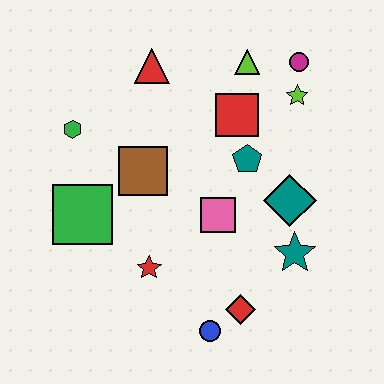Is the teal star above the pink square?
No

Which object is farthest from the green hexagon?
The teal star is farthest from the green hexagon.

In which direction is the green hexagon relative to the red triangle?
The green hexagon is to the left of the red triangle.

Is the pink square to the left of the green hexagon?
No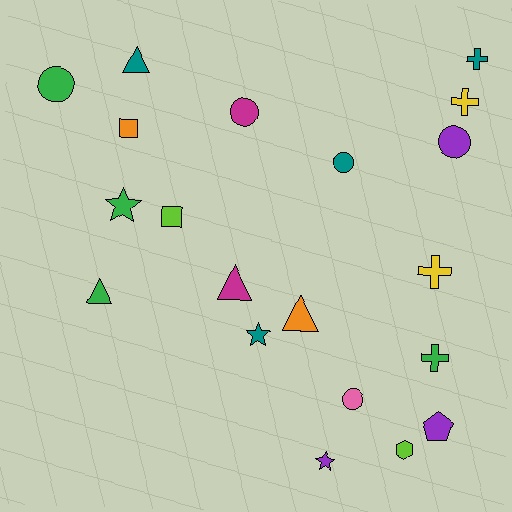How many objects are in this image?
There are 20 objects.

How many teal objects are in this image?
There are 4 teal objects.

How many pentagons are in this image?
There is 1 pentagon.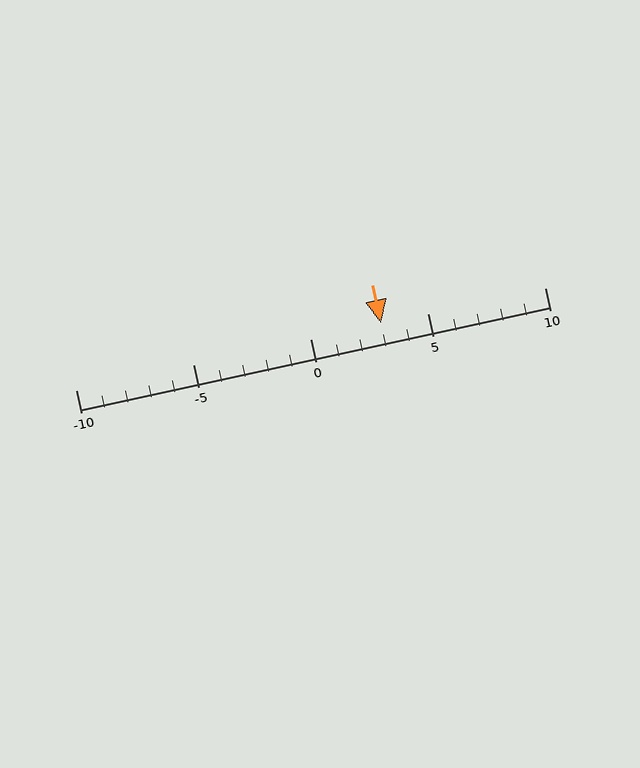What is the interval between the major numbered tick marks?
The major tick marks are spaced 5 units apart.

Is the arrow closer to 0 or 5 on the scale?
The arrow is closer to 5.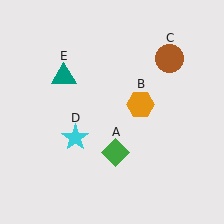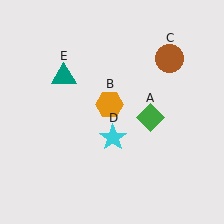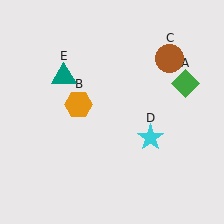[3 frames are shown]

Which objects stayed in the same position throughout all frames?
Brown circle (object C) and teal triangle (object E) remained stationary.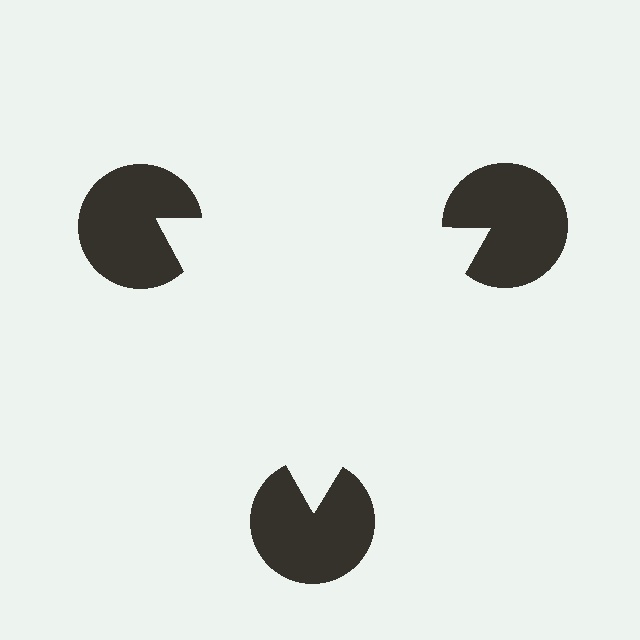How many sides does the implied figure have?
3 sides.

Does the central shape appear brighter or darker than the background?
It typically appears slightly brighter than the background, even though no actual brightness change is drawn.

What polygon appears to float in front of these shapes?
An illusory triangle — its edges are inferred from the aligned wedge cuts in the pac-man discs, not physically drawn.